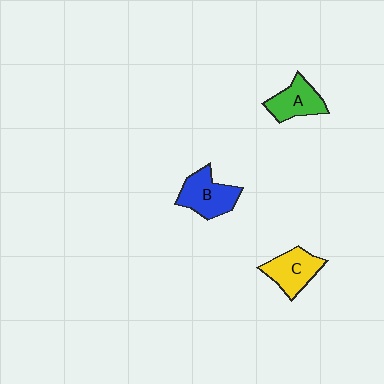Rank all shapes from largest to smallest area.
From largest to smallest: B (blue), C (yellow), A (green).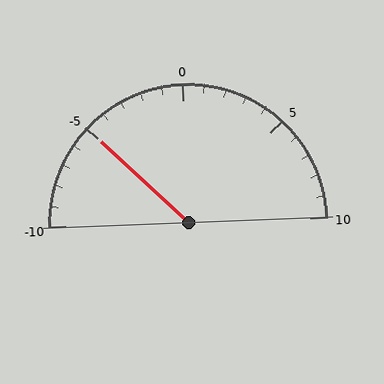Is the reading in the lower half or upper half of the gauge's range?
The reading is in the lower half of the range (-10 to 10).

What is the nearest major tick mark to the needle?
The nearest major tick mark is -5.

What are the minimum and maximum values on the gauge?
The gauge ranges from -10 to 10.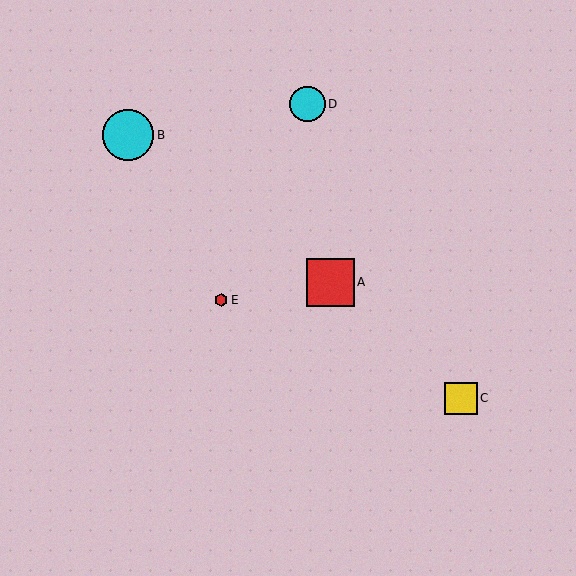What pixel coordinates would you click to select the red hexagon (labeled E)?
Click at (221, 300) to select the red hexagon E.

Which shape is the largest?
The cyan circle (labeled B) is the largest.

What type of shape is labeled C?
Shape C is a yellow square.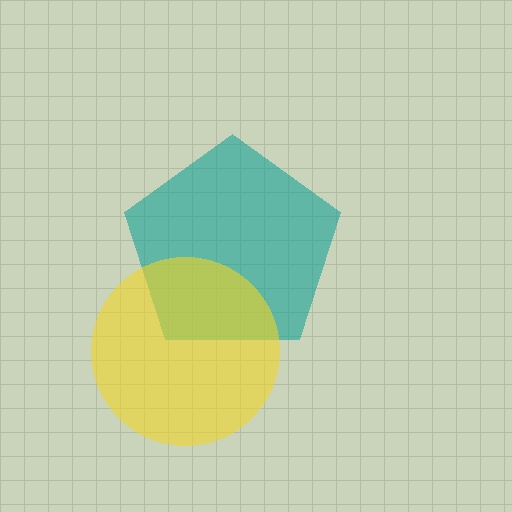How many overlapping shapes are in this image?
There are 2 overlapping shapes in the image.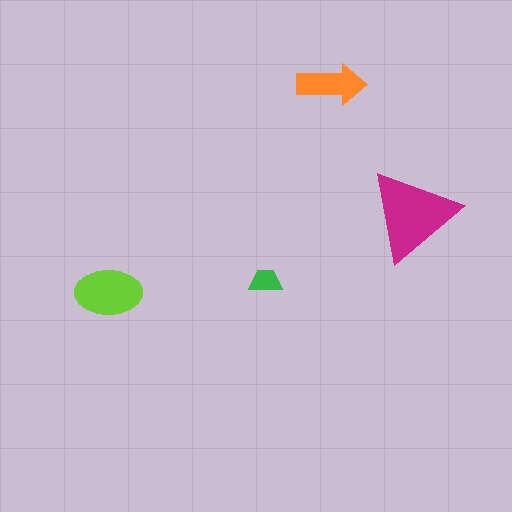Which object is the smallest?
The green trapezoid.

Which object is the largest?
The magenta triangle.